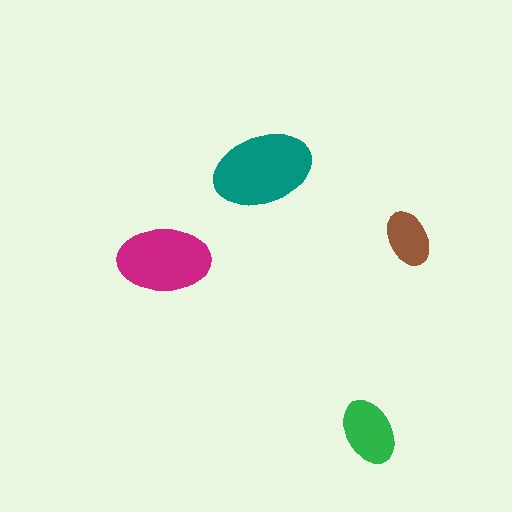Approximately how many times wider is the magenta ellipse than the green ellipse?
About 1.5 times wider.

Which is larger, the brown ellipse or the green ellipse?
The green one.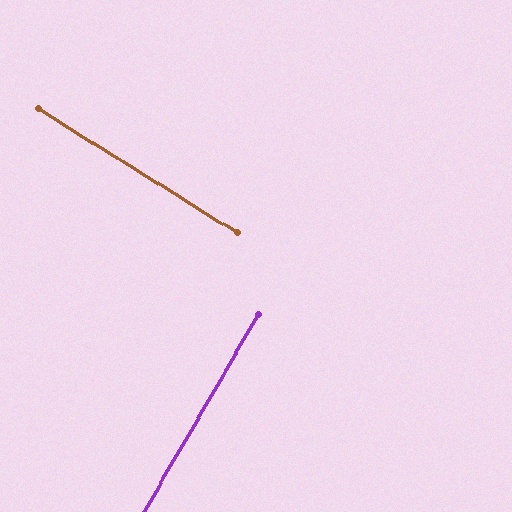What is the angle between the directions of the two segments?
Approximately 88 degrees.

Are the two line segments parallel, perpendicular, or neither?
Perpendicular — they meet at approximately 88°.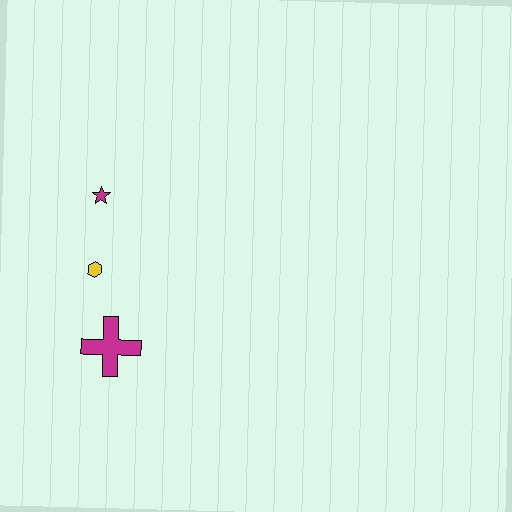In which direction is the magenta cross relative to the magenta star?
The magenta cross is below the magenta star.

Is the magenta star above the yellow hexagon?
Yes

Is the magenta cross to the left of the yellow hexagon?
No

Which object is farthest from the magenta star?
The magenta cross is farthest from the magenta star.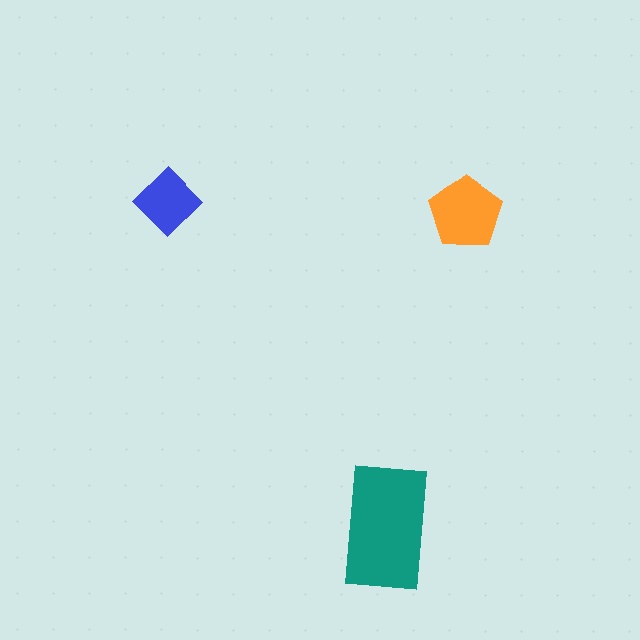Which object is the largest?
The teal rectangle.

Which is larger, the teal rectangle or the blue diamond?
The teal rectangle.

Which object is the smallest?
The blue diamond.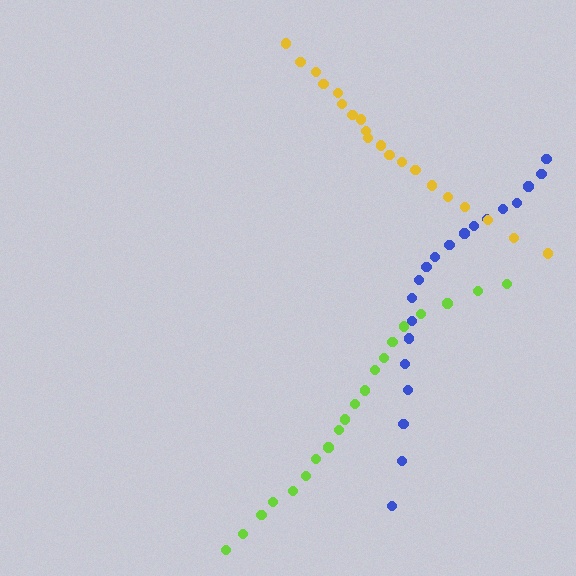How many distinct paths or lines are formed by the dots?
There are 3 distinct paths.